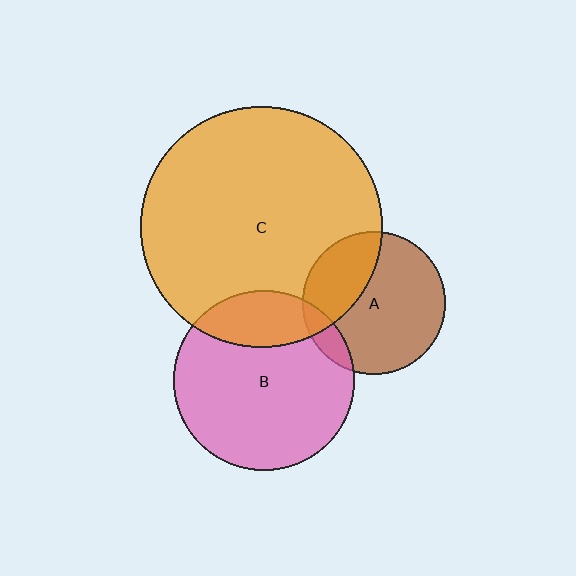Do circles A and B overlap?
Yes.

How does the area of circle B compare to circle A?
Approximately 1.6 times.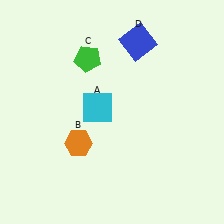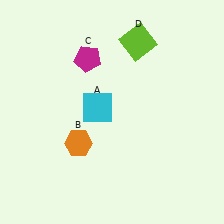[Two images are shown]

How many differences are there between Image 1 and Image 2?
There are 2 differences between the two images.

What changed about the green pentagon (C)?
In Image 1, C is green. In Image 2, it changed to magenta.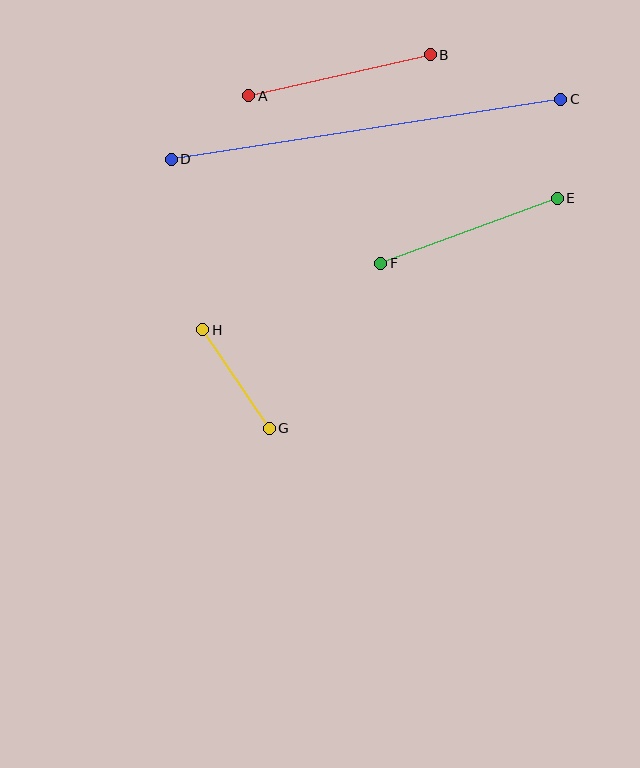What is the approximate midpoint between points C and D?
The midpoint is at approximately (366, 129) pixels.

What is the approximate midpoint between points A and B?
The midpoint is at approximately (339, 75) pixels.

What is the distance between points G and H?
The distance is approximately 119 pixels.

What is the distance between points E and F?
The distance is approximately 188 pixels.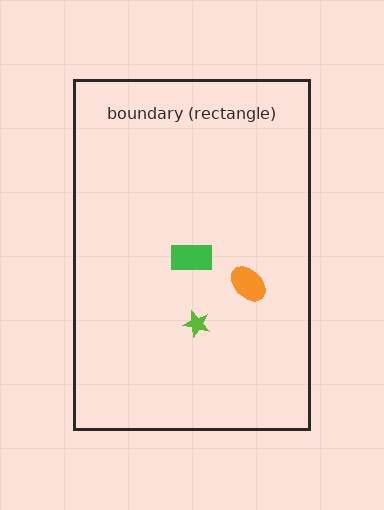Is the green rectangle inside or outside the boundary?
Inside.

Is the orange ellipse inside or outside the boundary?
Inside.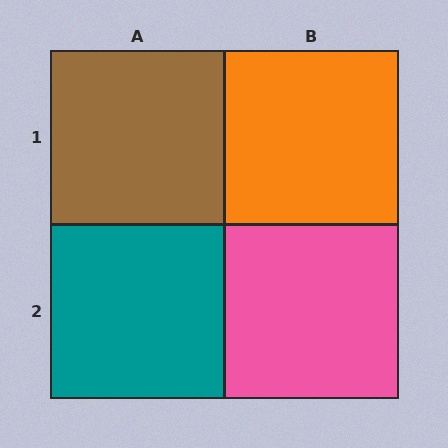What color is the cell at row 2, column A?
Teal.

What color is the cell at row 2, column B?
Pink.